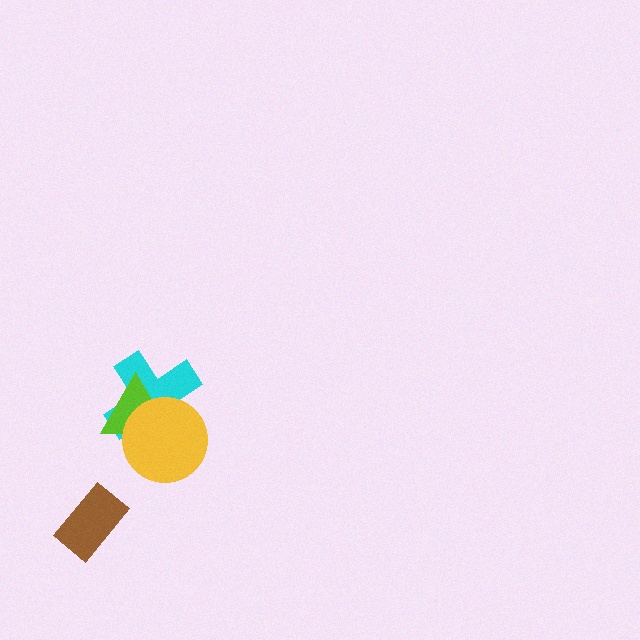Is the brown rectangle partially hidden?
No, no other shape covers it.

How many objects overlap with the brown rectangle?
0 objects overlap with the brown rectangle.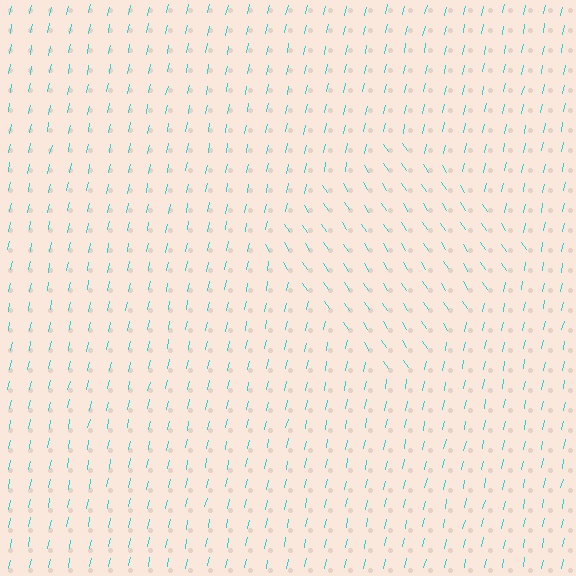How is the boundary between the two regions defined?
The boundary is defined purely by a change in line orientation (approximately 45 degrees difference). All lines are the same color and thickness.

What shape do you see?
I see a diamond.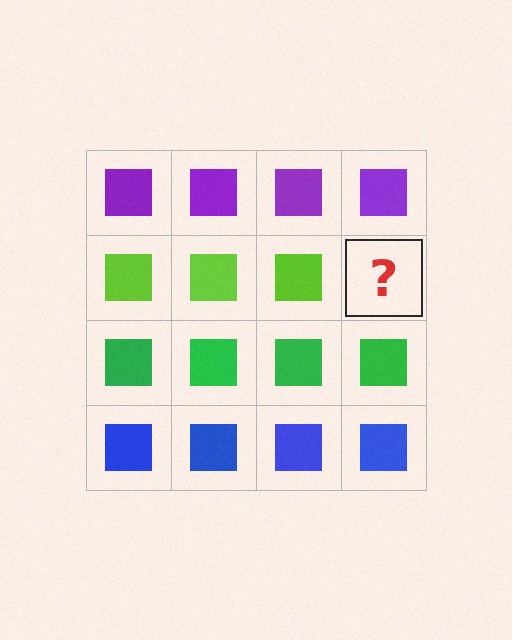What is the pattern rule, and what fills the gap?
The rule is that each row has a consistent color. The gap should be filled with a lime square.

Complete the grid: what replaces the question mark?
The question mark should be replaced with a lime square.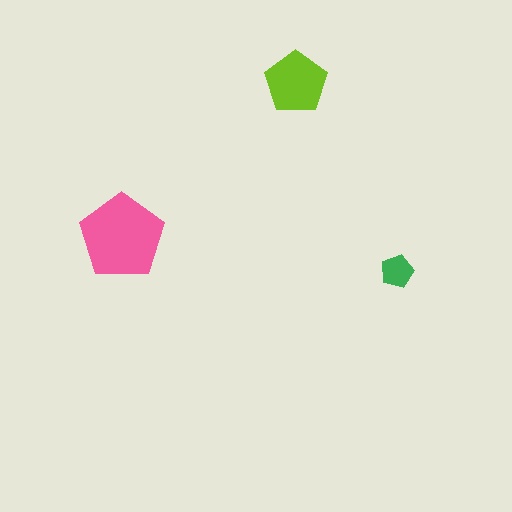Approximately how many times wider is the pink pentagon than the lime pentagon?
About 1.5 times wider.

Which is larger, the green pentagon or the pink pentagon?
The pink one.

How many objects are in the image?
There are 3 objects in the image.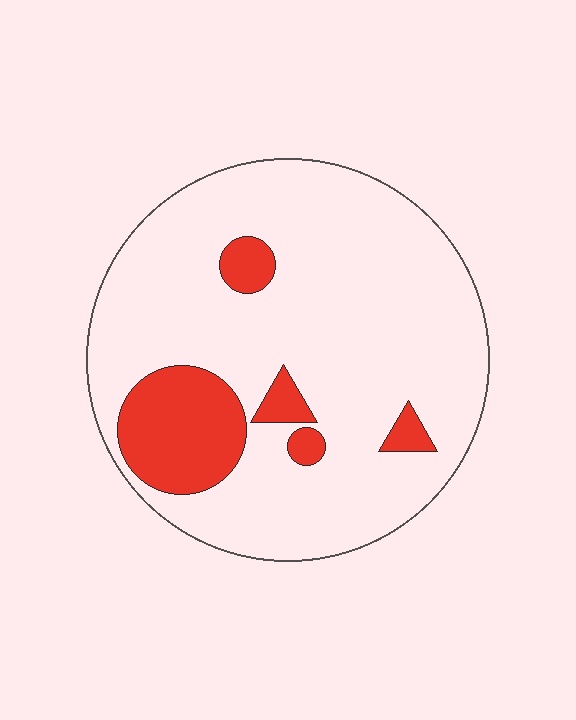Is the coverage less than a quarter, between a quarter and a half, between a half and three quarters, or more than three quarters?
Less than a quarter.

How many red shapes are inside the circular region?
5.